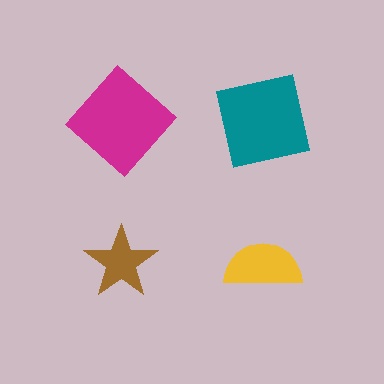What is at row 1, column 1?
A magenta diamond.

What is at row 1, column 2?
A teal square.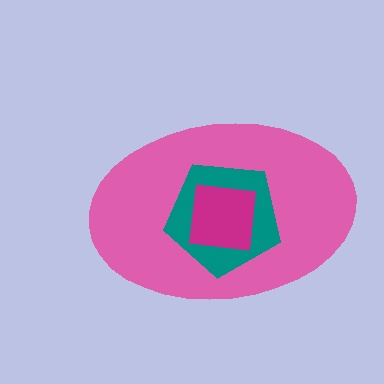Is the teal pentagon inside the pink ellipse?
Yes.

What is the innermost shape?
The magenta square.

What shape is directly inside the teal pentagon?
The magenta square.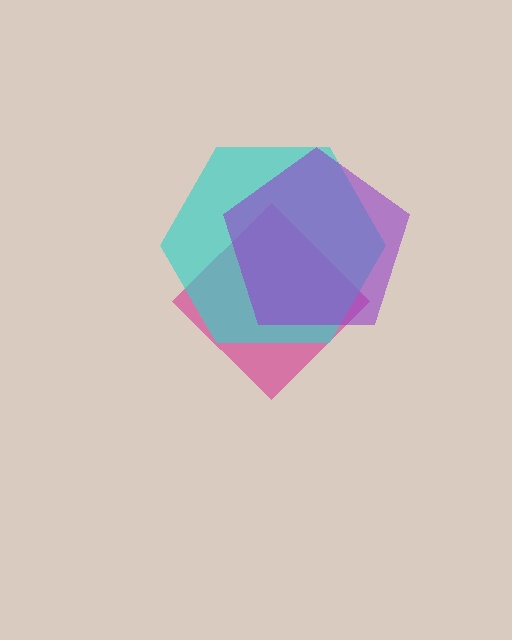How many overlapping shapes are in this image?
There are 3 overlapping shapes in the image.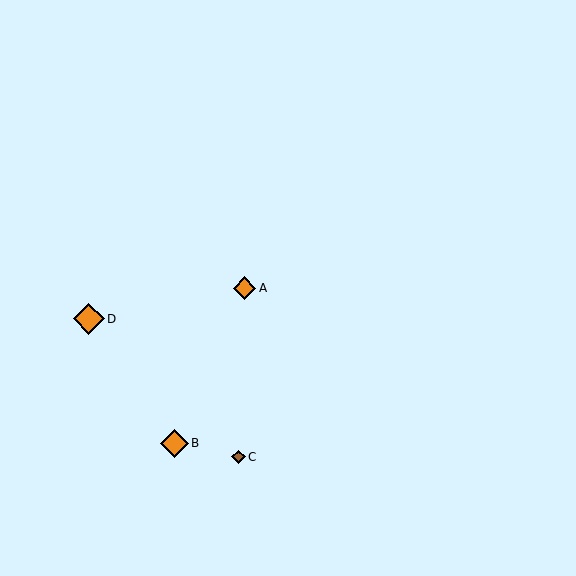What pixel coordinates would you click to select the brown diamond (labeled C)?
Click at (238, 457) to select the brown diamond C.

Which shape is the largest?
The orange diamond (labeled D) is the largest.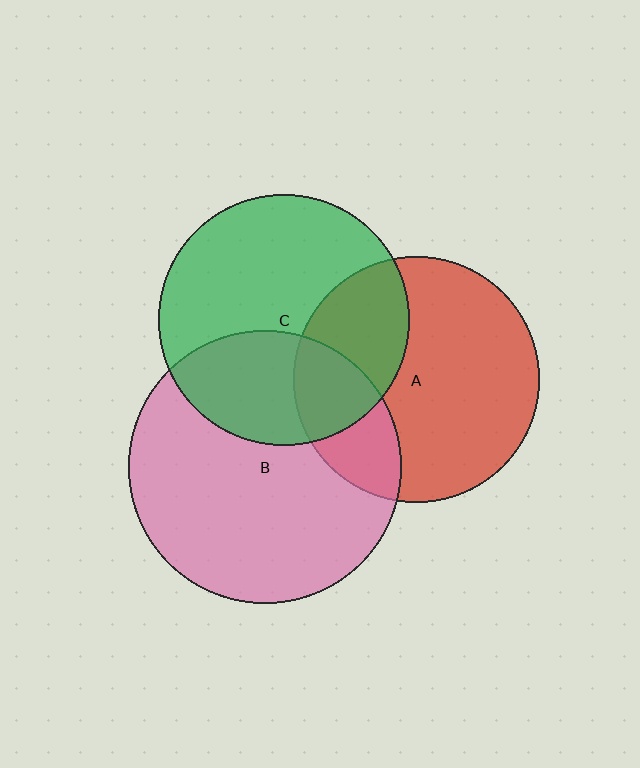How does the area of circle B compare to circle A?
Approximately 1.2 times.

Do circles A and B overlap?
Yes.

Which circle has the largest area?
Circle B (pink).